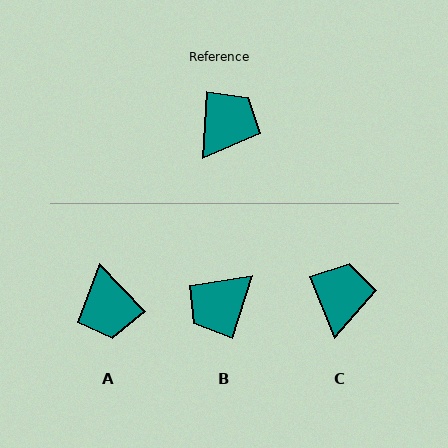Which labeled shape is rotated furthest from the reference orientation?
B, about 166 degrees away.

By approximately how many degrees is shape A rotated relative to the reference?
Approximately 134 degrees clockwise.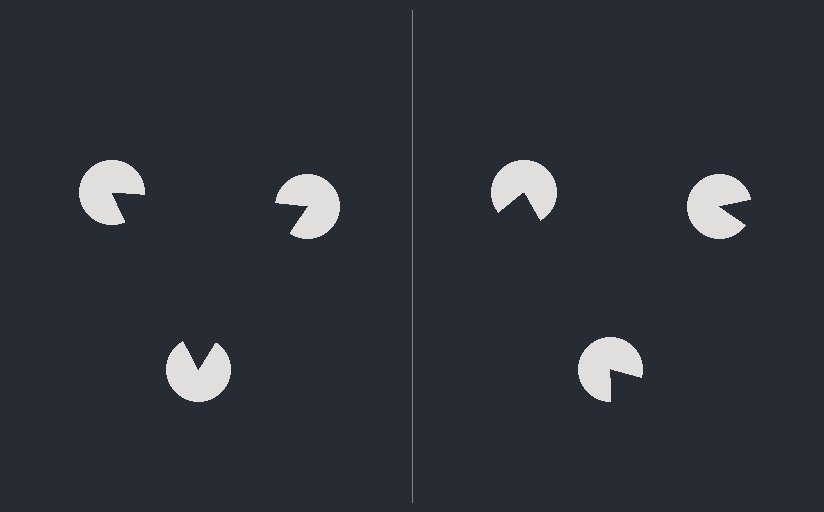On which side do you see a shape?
An illusory triangle appears on the left side. On the right side the wedge cuts are rotated, so no coherent shape forms.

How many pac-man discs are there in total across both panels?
6 — 3 on each side.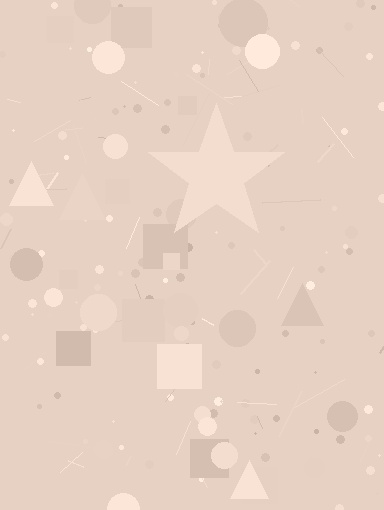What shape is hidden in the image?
A star is hidden in the image.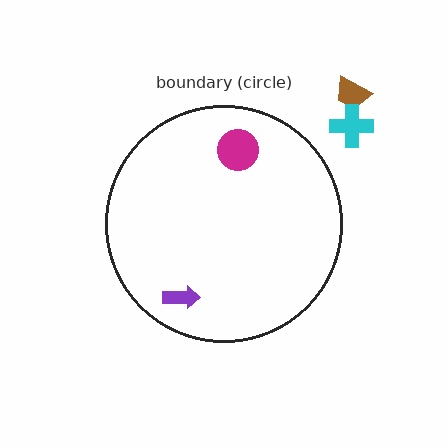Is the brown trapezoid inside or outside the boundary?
Outside.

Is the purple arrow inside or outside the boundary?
Inside.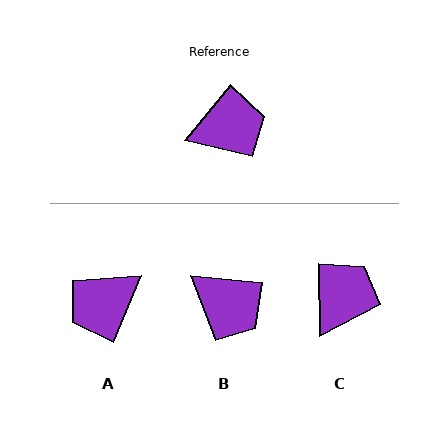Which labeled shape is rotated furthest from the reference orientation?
A, about 163 degrees away.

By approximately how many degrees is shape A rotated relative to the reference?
Approximately 163 degrees clockwise.